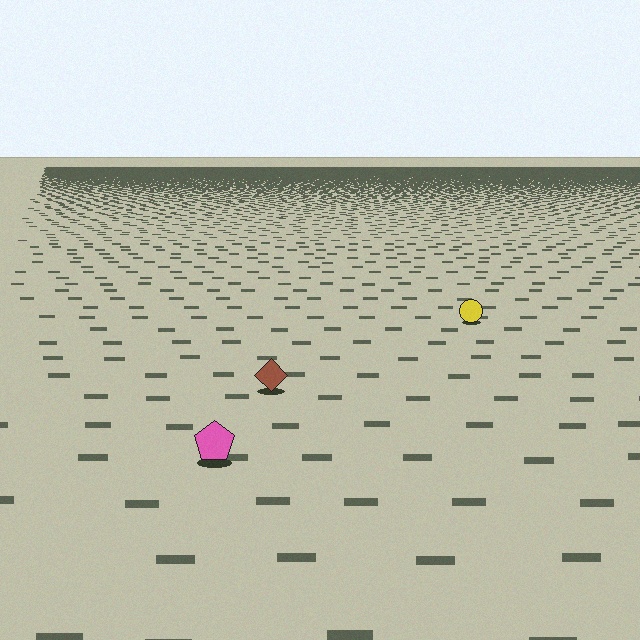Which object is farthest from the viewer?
The yellow circle is farthest from the viewer. It appears smaller and the ground texture around it is denser.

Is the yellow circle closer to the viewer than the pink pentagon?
No. The pink pentagon is closer — you can tell from the texture gradient: the ground texture is coarser near it.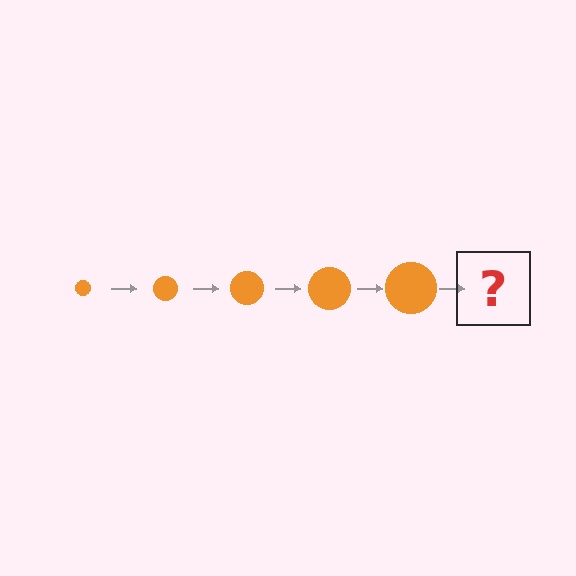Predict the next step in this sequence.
The next step is an orange circle, larger than the previous one.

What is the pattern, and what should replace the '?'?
The pattern is that the circle gets progressively larger each step. The '?' should be an orange circle, larger than the previous one.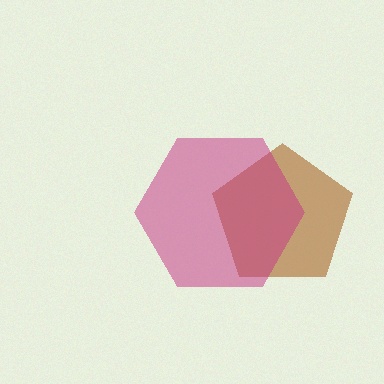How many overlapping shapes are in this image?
There are 2 overlapping shapes in the image.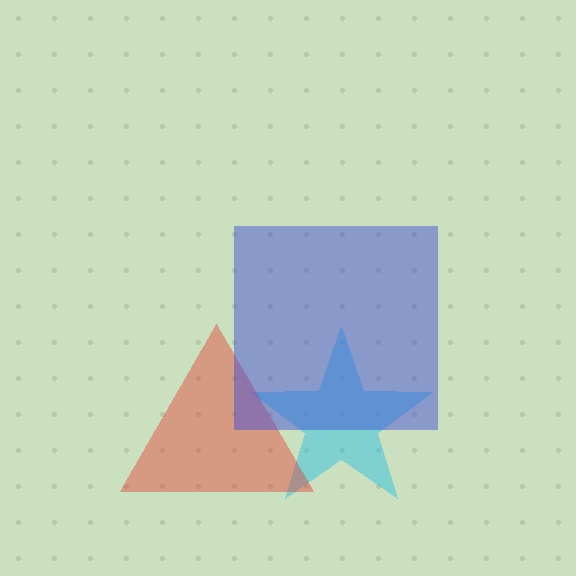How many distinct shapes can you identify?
There are 3 distinct shapes: a cyan star, a red triangle, a blue square.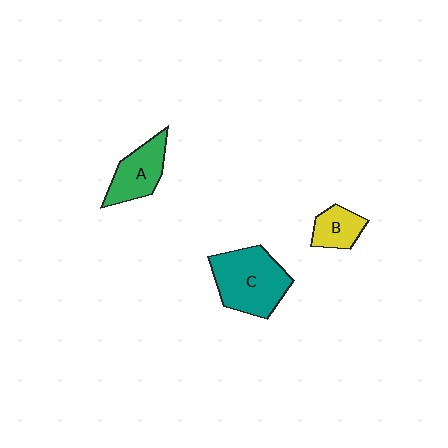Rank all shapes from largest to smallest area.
From largest to smallest: C (teal), A (green), B (yellow).